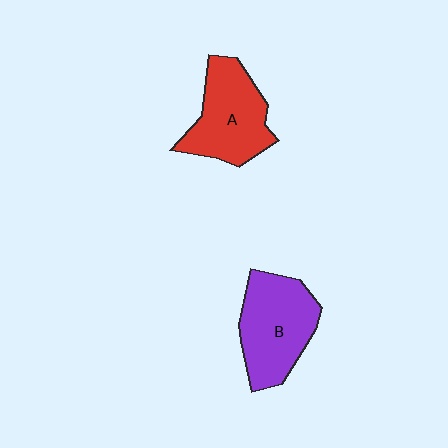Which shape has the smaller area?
Shape A (red).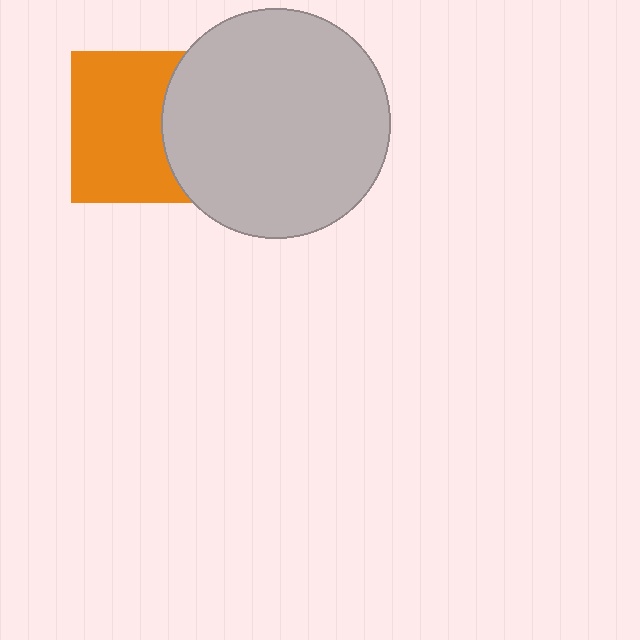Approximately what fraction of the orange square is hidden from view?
Roughly 35% of the orange square is hidden behind the light gray circle.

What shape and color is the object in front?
The object in front is a light gray circle.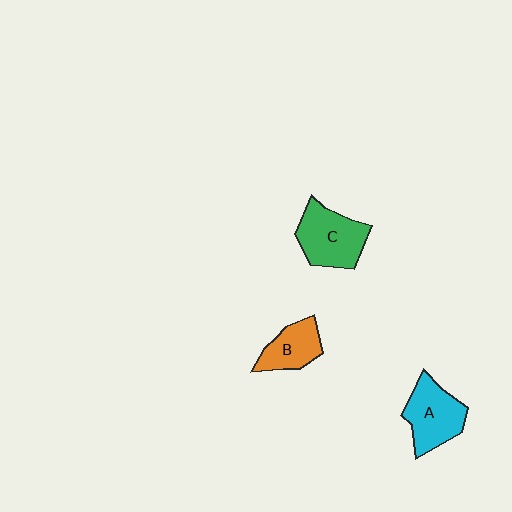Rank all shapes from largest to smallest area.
From largest to smallest: C (green), A (cyan), B (orange).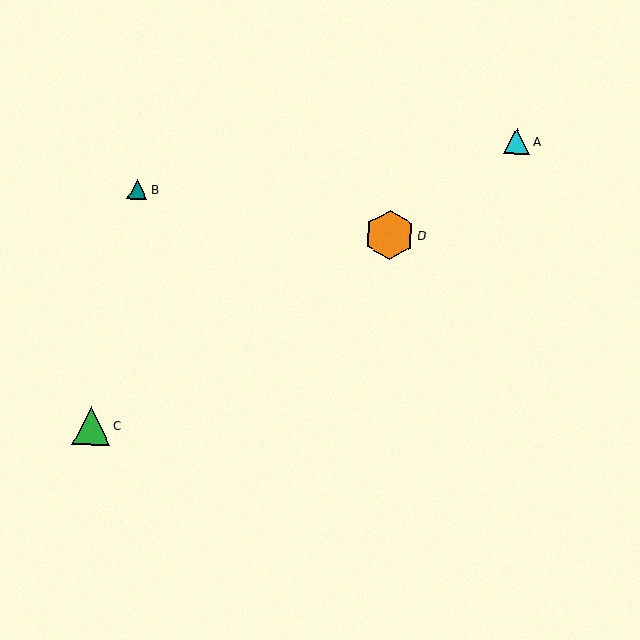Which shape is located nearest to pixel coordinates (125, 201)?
The teal triangle (labeled B) at (137, 189) is nearest to that location.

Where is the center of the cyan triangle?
The center of the cyan triangle is at (517, 142).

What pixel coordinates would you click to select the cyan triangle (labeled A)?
Click at (517, 142) to select the cyan triangle A.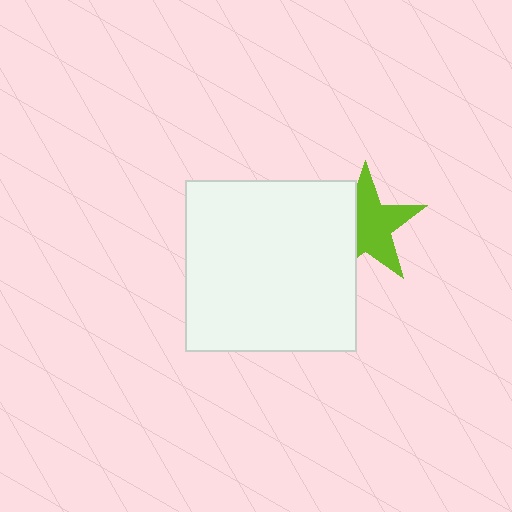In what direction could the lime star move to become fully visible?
The lime star could move right. That would shift it out from behind the white square entirely.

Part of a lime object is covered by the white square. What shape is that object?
It is a star.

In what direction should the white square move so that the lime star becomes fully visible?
The white square should move left. That is the shortest direction to clear the overlap and leave the lime star fully visible.